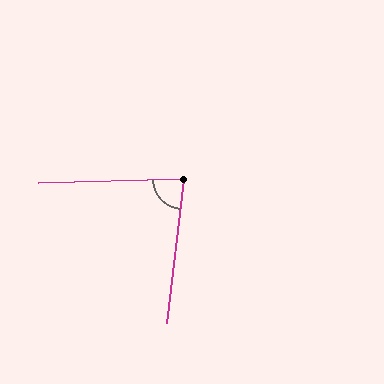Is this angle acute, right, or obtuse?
It is acute.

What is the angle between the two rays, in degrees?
Approximately 81 degrees.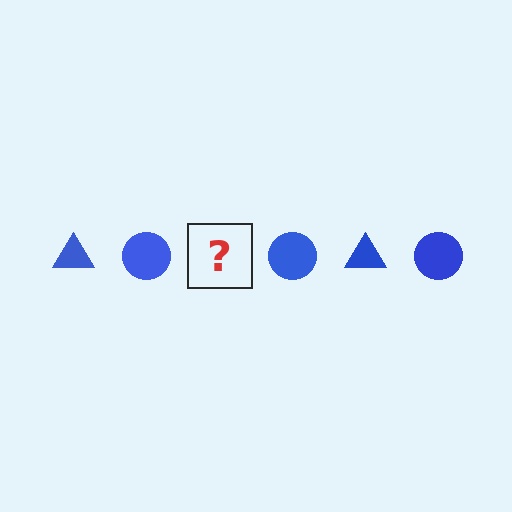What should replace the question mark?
The question mark should be replaced with a blue triangle.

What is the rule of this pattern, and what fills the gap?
The rule is that the pattern cycles through triangle, circle shapes in blue. The gap should be filled with a blue triangle.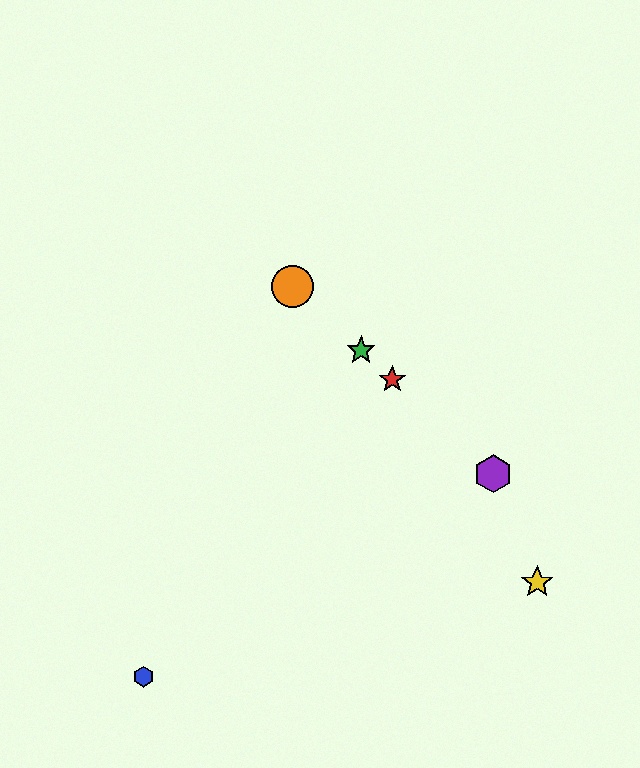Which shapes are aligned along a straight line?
The red star, the green star, the purple hexagon, the orange circle are aligned along a straight line.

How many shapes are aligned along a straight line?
4 shapes (the red star, the green star, the purple hexagon, the orange circle) are aligned along a straight line.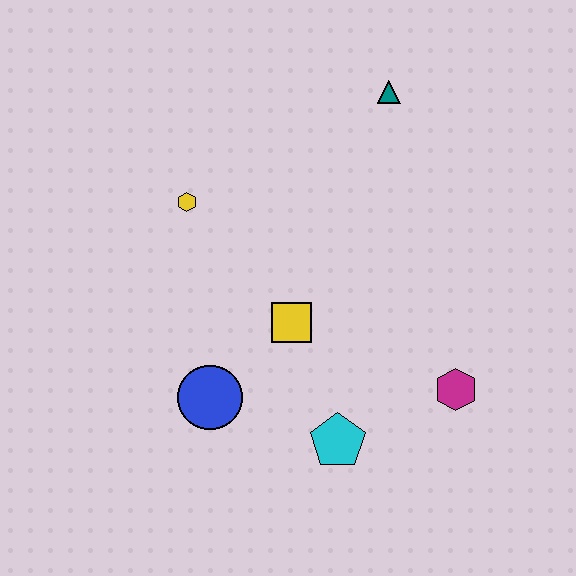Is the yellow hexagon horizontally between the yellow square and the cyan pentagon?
No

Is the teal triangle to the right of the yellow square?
Yes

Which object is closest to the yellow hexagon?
The yellow square is closest to the yellow hexagon.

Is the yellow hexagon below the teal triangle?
Yes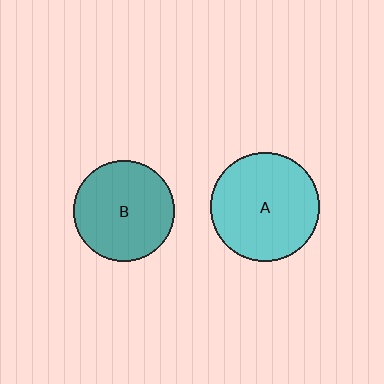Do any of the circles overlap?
No, none of the circles overlap.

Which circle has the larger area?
Circle A (cyan).